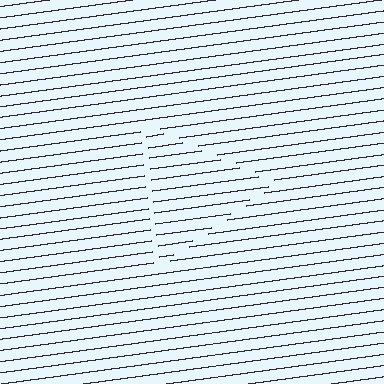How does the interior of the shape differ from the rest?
The interior of the shape contains the same grating, shifted by half a period — the contour is defined by the phase discontinuity where line-ends from the inner and outer gratings abut.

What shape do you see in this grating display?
An illusory triangle. The interior of the shape contains the same grating, shifted by half a period — the contour is defined by the phase discontinuity where line-ends from the inner and outer gratings abut.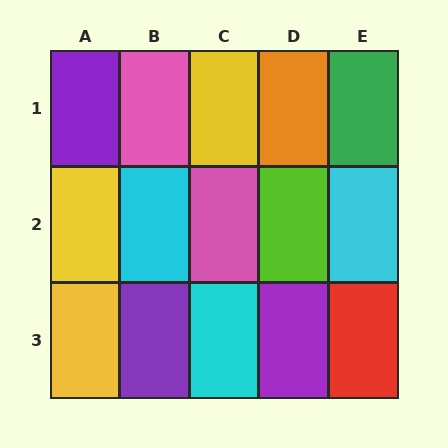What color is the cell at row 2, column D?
Lime.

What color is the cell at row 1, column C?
Yellow.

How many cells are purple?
3 cells are purple.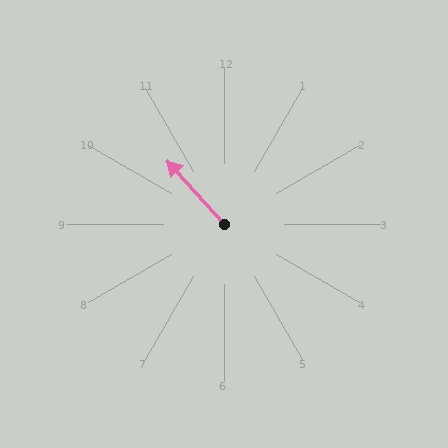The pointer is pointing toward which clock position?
Roughly 11 o'clock.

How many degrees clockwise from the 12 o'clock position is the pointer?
Approximately 318 degrees.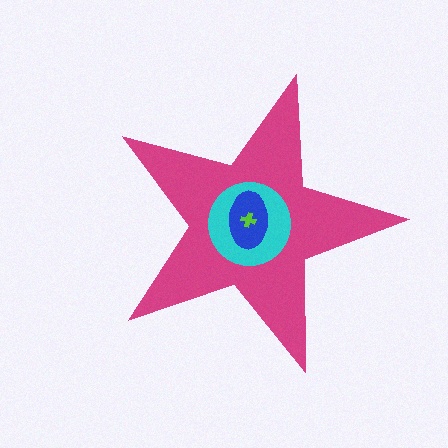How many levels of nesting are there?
4.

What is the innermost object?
The lime cross.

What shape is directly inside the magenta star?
The cyan circle.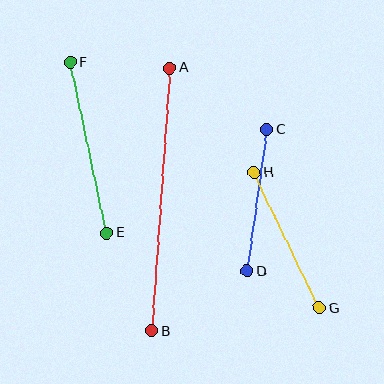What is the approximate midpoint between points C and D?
The midpoint is at approximately (257, 200) pixels.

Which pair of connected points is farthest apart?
Points A and B are farthest apart.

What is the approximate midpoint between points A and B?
The midpoint is at approximately (161, 199) pixels.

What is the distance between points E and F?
The distance is approximately 174 pixels.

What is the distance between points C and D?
The distance is approximately 143 pixels.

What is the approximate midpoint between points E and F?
The midpoint is at approximately (89, 147) pixels.